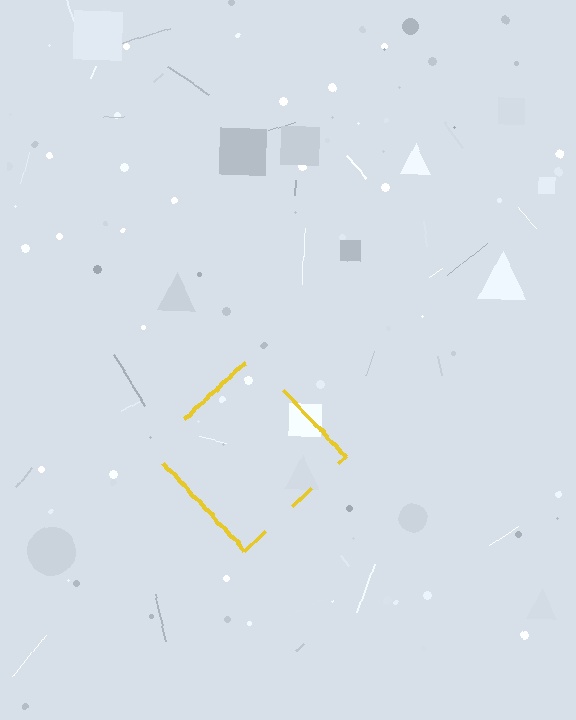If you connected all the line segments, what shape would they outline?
They would outline a diamond.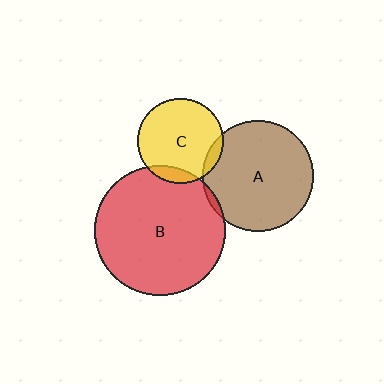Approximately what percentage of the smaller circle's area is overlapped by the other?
Approximately 5%.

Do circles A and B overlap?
Yes.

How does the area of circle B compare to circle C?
Approximately 2.3 times.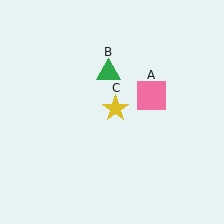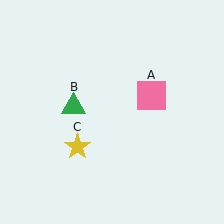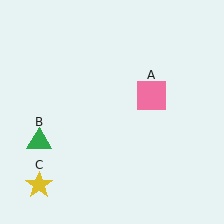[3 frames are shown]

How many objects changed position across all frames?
2 objects changed position: green triangle (object B), yellow star (object C).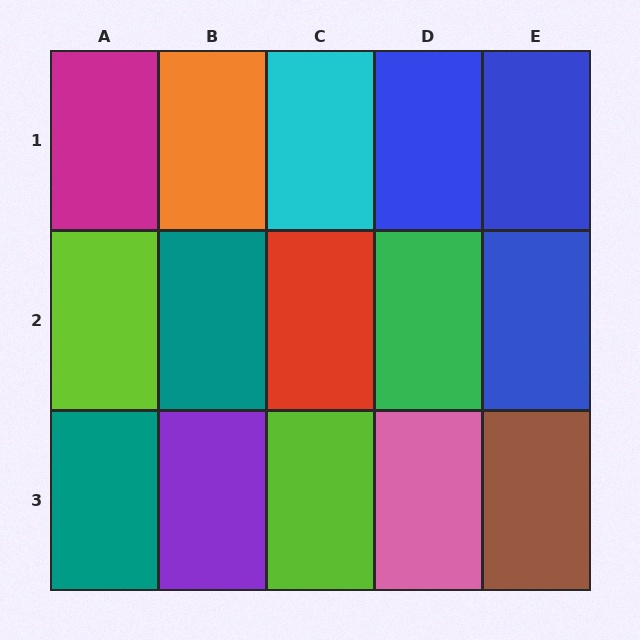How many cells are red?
1 cell is red.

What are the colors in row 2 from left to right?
Lime, teal, red, green, blue.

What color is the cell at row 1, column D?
Blue.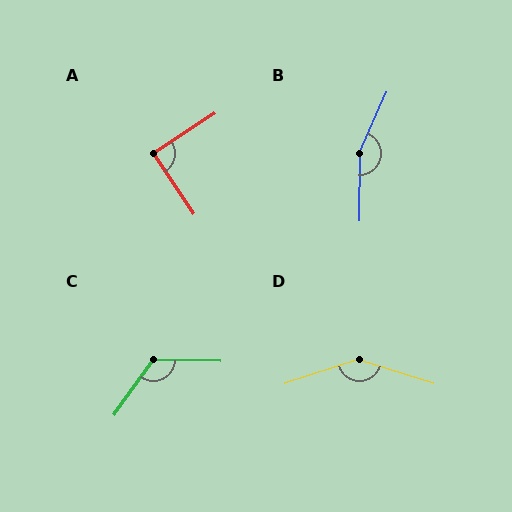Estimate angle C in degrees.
Approximately 124 degrees.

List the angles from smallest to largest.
A (89°), C (124°), D (144°), B (157°).